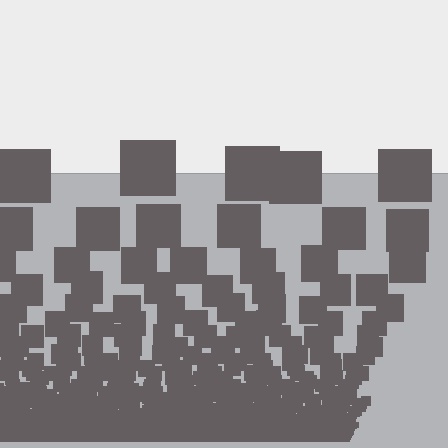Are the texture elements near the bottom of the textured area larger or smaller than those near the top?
Smaller. The gradient is inverted — elements near the bottom are smaller and denser.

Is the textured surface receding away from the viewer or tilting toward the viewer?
The surface appears to tilt toward the viewer. Texture elements get larger and sparser toward the top.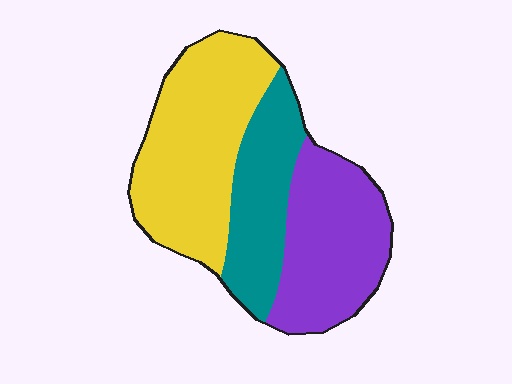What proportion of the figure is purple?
Purple covers roughly 35% of the figure.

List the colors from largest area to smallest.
From largest to smallest: yellow, purple, teal.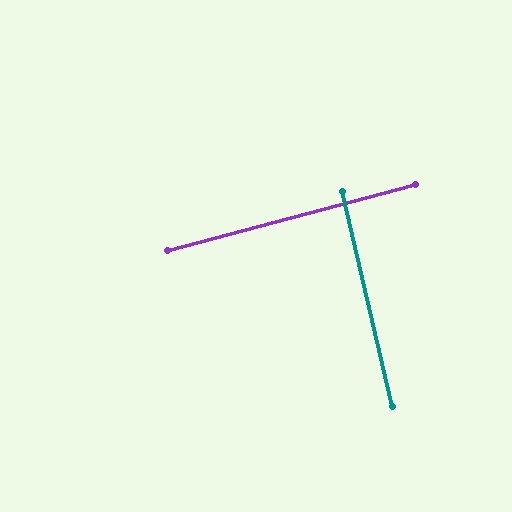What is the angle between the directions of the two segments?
Approximately 88 degrees.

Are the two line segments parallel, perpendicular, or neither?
Perpendicular — they meet at approximately 88°.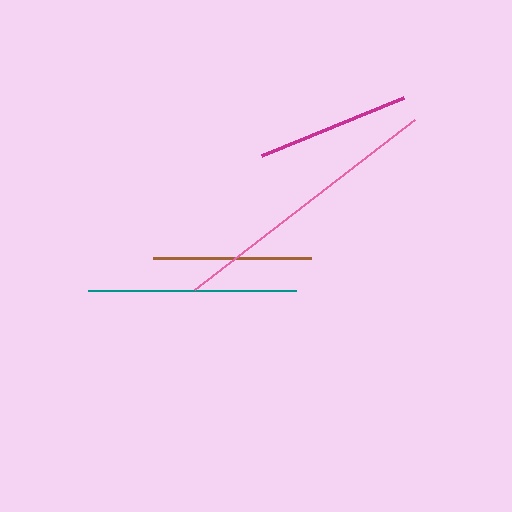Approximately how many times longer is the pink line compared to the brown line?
The pink line is approximately 1.8 times the length of the brown line.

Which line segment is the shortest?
The magenta line is the shortest at approximately 153 pixels.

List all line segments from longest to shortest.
From longest to shortest: pink, teal, brown, magenta.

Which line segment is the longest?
The pink line is the longest at approximately 279 pixels.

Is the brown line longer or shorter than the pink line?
The pink line is longer than the brown line.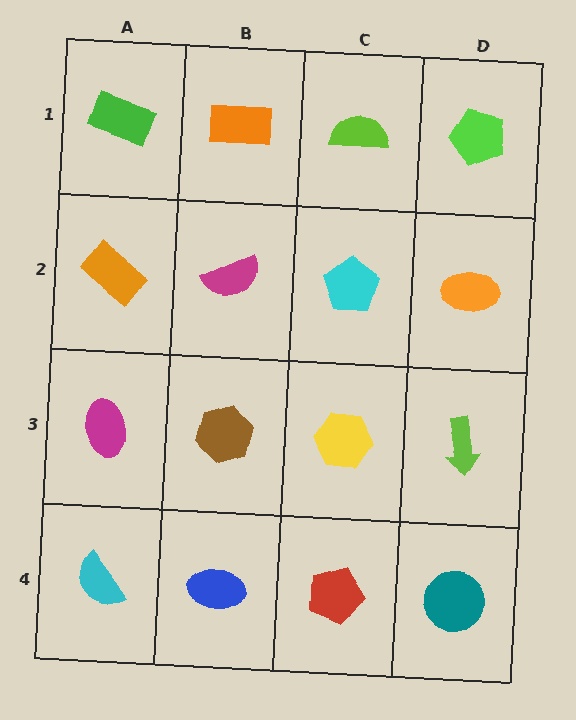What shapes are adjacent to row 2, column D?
A lime pentagon (row 1, column D), a lime arrow (row 3, column D), a cyan pentagon (row 2, column C).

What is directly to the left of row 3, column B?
A magenta ellipse.